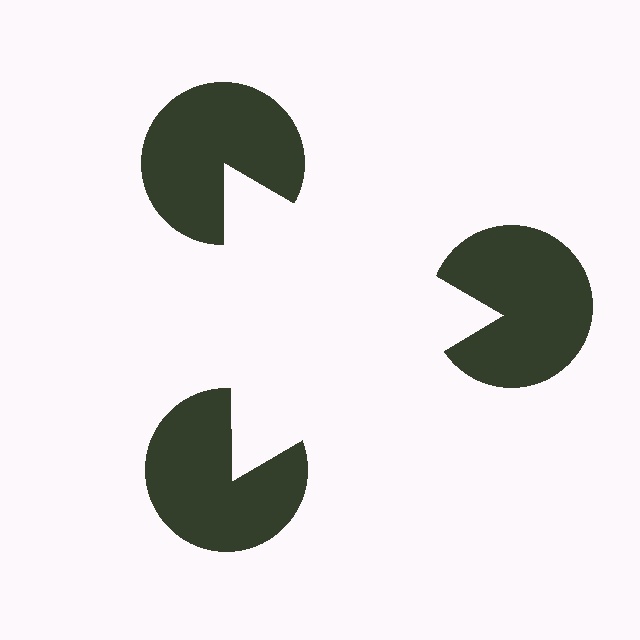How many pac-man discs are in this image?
There are 3 — one at each vertex of the illusory triangle.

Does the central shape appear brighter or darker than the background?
It typically appears slightly brighter than the background, even though no actual brightness change is drawn.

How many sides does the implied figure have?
3 sides.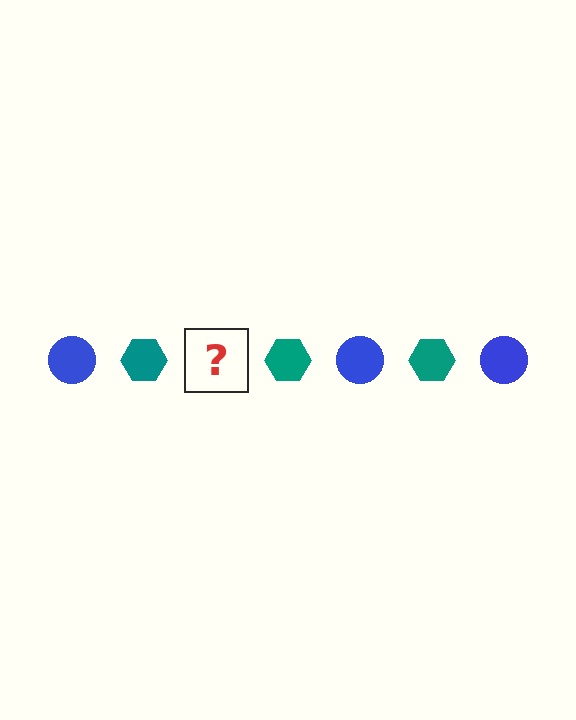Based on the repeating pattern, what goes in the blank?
The blank should be a blue circle.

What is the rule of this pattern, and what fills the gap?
The rule is that the pattern alternates between blue circle and teal hexagon. The gap should be filled with a blue circle.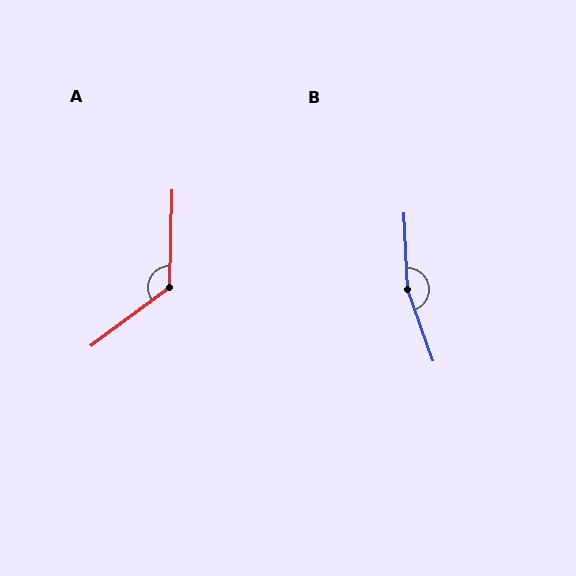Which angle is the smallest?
A, at approximately 128 degrees.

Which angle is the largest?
B, at approximately 163 degrees.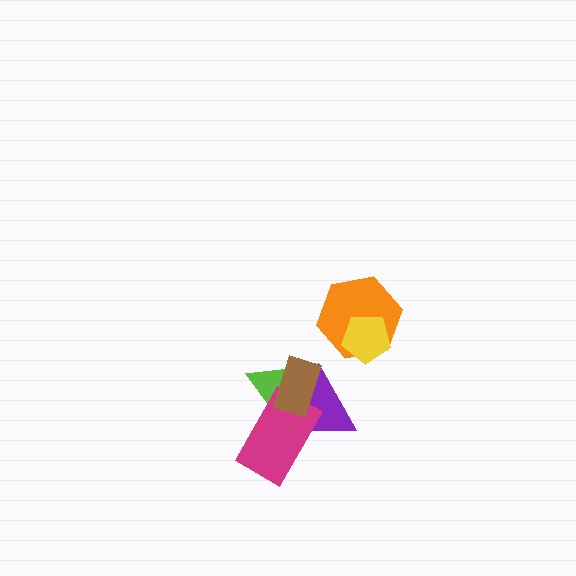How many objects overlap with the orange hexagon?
1 object overlaps with the orange hexagon.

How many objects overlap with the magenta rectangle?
3 objects overlap with the magenta rectangle.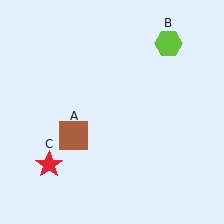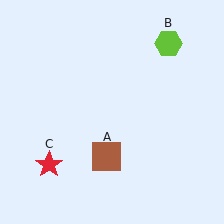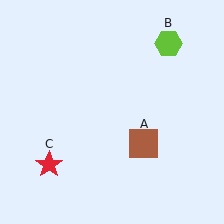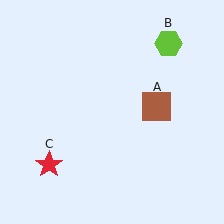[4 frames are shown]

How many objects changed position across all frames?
1 object changed position: brown square (object A).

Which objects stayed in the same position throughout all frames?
Lime hexagon (object B) and red star (object C) remained stationary.